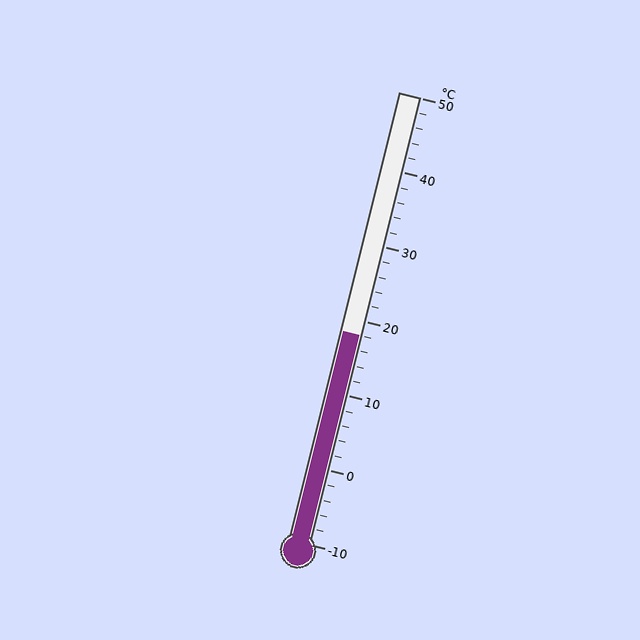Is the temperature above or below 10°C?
The temperature is above 10°C.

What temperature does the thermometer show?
The thermometer shows approximately 18°C.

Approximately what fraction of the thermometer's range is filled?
The thermometer is filled to approximately 45% of its range.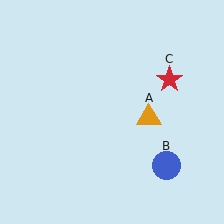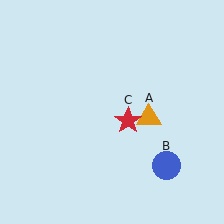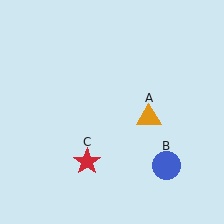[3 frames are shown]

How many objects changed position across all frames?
1 object changed position: red star (object C).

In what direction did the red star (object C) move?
The red star (object C) moved down and to the left.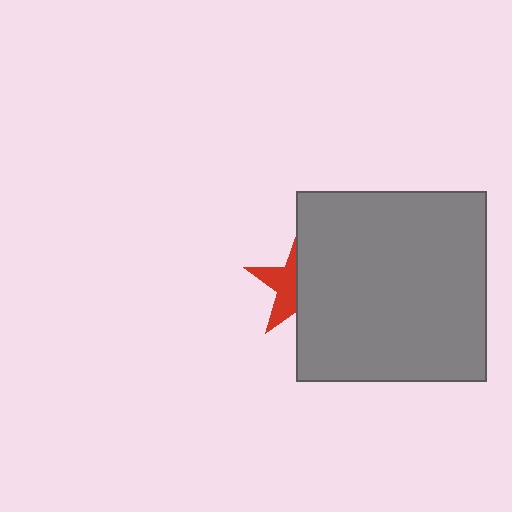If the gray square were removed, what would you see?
You would see the complete red star.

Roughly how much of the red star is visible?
A small part of it is visible (roughly 42%).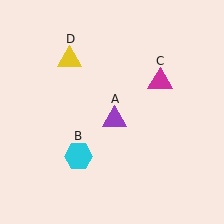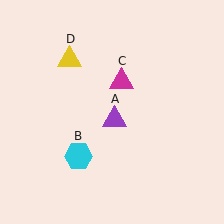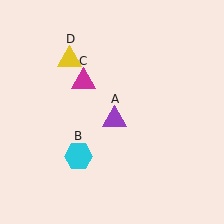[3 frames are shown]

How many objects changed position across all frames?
1 object changed position: magenta triangle (object C).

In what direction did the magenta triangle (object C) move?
The magenta triangle (object C) moved left.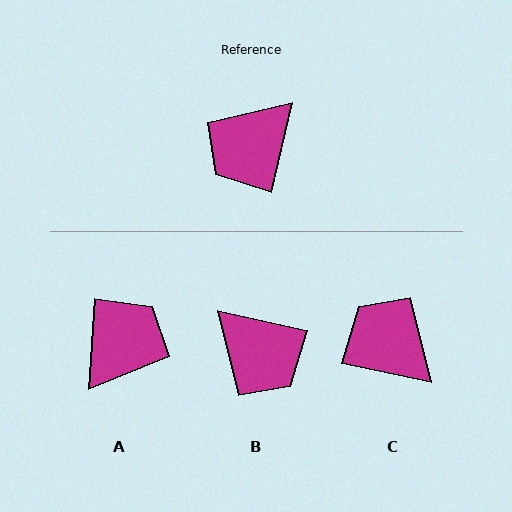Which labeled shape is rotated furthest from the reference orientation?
A, about 170 degrees away.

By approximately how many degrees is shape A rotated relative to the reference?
Approximately 170 degrees clockwise.